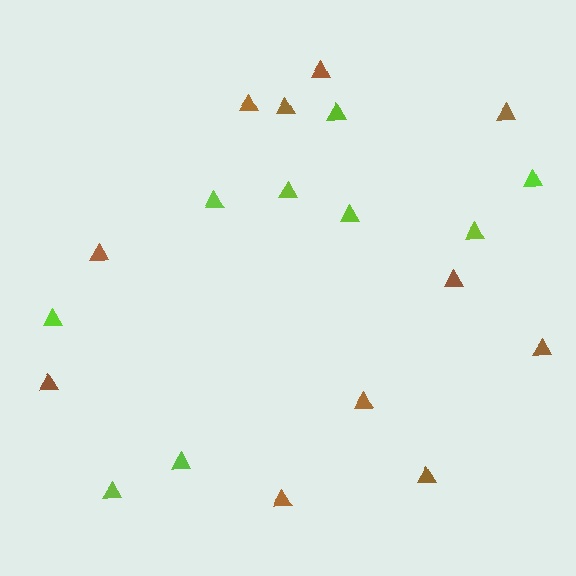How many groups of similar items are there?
There are 2 groups: one group of brown triangles (11) and one group of lime triangles (9).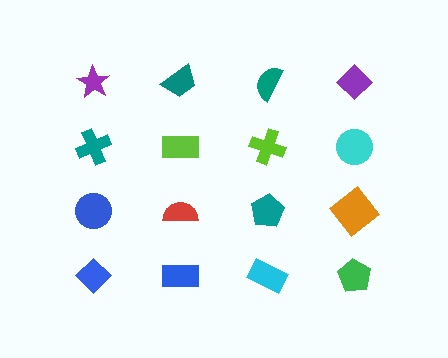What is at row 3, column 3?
A teal pentagon.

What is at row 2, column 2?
A lime rectangle.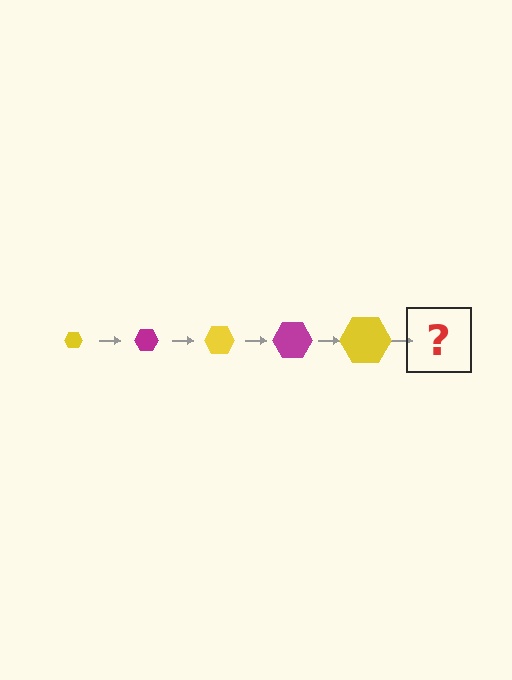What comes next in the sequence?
The next element should be a magenta hexagon, larger than the previous one.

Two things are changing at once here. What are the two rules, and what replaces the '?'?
The two rules are that the hexagon grows larger each step and the color cycles through yellow and magenta. The '?' should be a magenta hexagon, larger than the previous one.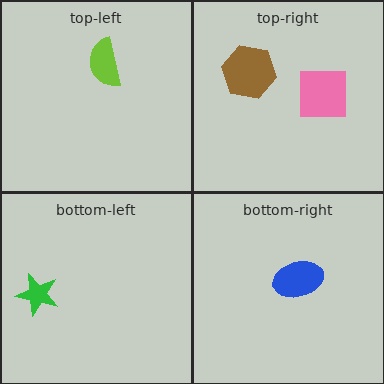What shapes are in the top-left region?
The lime semicircle.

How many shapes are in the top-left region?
1.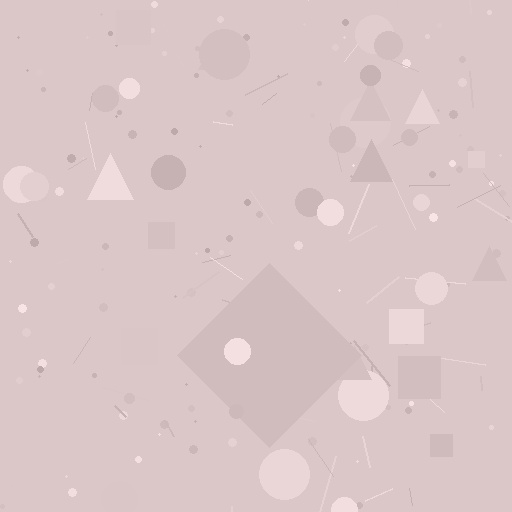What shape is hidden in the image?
A diamond is hidden in the image.